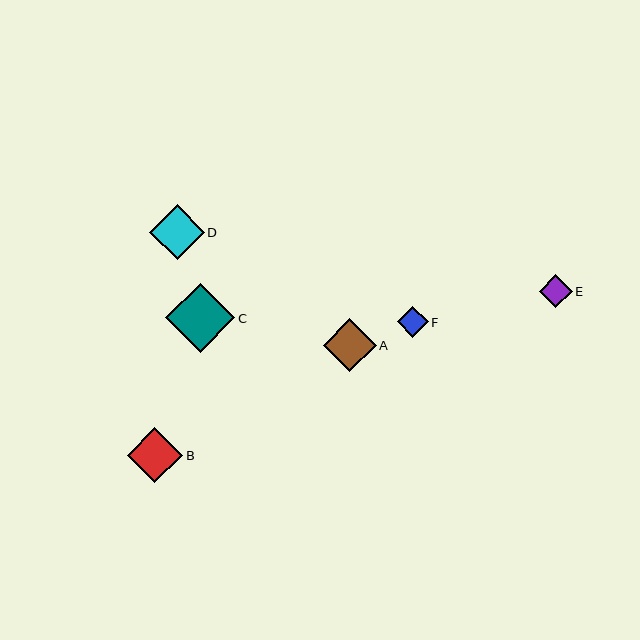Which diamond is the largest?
Diamond C is the largest with a size of approximately 69 pixels.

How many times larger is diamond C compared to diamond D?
Diamond C is approximately 1.3 times the size of diamond D.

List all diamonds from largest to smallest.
From largest to smallest: C, B, D, A, E, F.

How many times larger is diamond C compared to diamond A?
Diamond C is approximately 1.3 times the size of diamond A.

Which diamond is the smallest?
Diamond F is the smallest with a size of approximately 30 pixels.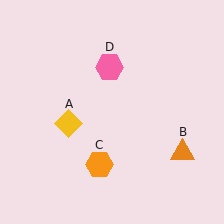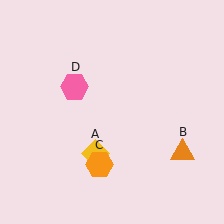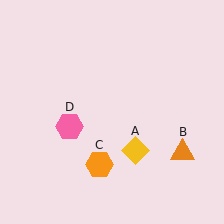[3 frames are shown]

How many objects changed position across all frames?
2 objects changed position: yellow diamond (object A), pink hexagon (object D).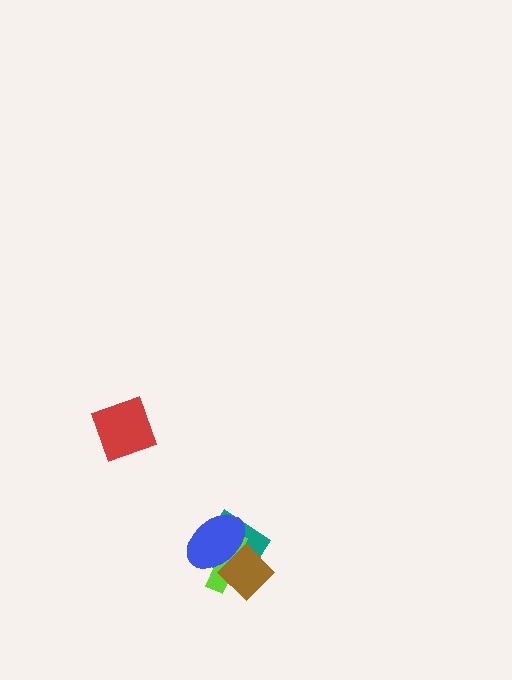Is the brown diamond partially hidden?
No, no other shape covers it.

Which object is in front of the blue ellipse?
The brown diamond is in front of the blue ellipse.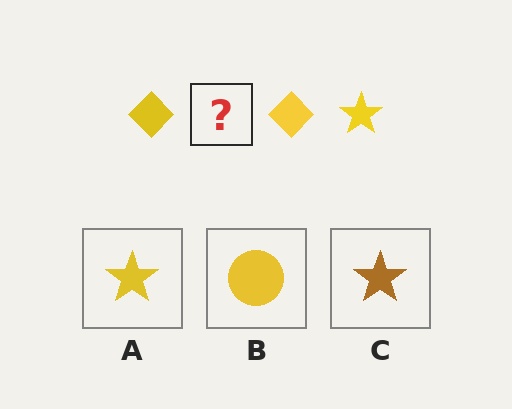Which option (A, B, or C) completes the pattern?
A.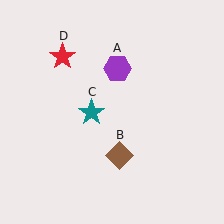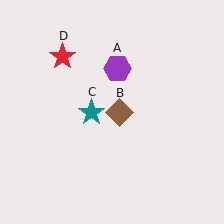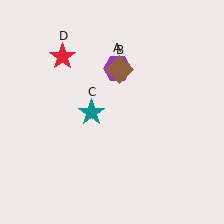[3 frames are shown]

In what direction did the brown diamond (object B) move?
The brown diamond (object B) moved up.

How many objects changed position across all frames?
1 object changed position: brown diamond (object B).